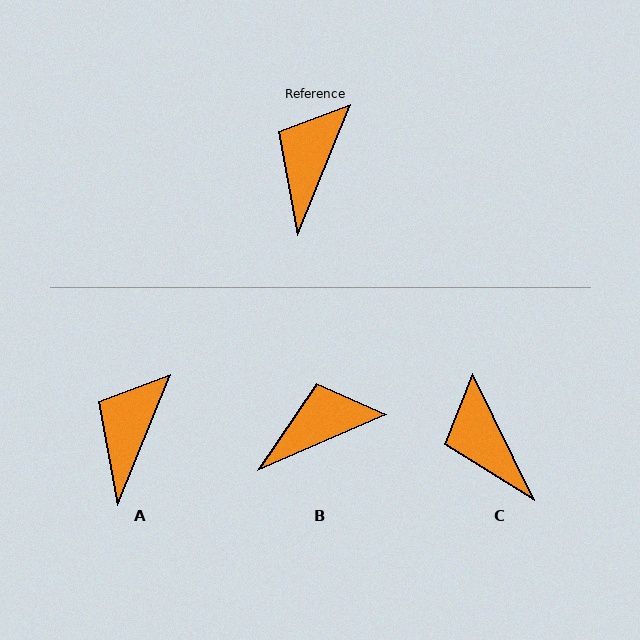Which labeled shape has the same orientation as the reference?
A.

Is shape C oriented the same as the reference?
No, it is off by about 48 degrees.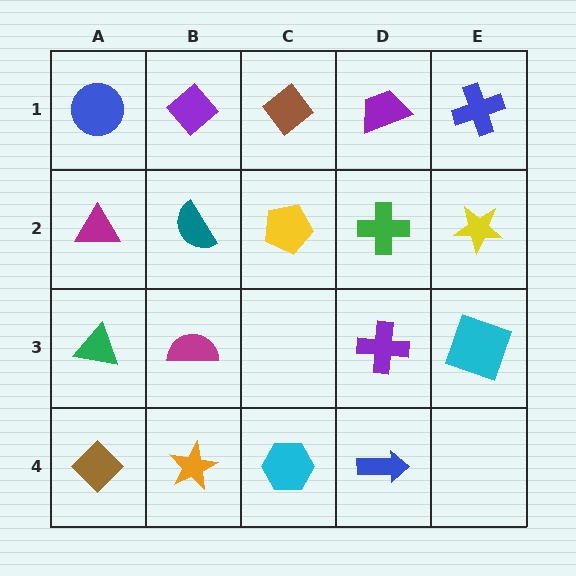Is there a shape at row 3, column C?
No, that cell is empty.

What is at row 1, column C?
A brown diamond.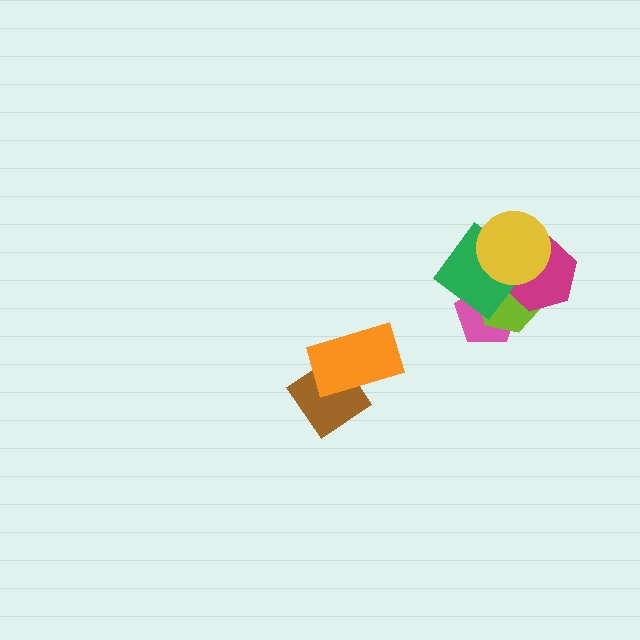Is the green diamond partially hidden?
Yes, it is partially covered by another shape.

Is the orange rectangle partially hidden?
No, no other shape covers it.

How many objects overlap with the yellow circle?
3 objects overlap with the yellow circle.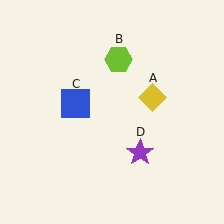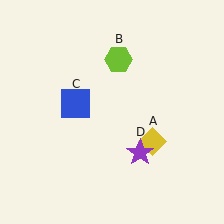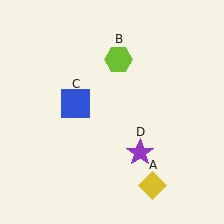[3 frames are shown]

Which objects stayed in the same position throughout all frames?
Lime hexagon (object B) and blue square (object C) and purple star (object D) remained stationary.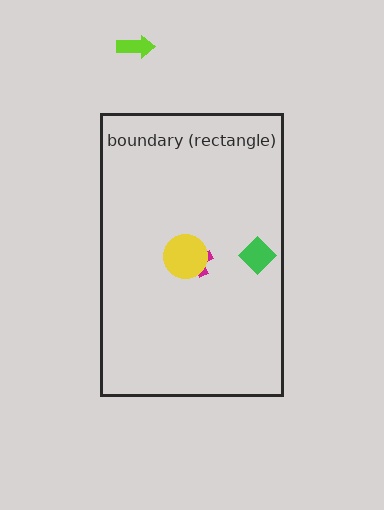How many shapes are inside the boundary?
3 inside, 1 outside.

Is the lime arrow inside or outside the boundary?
Outside.